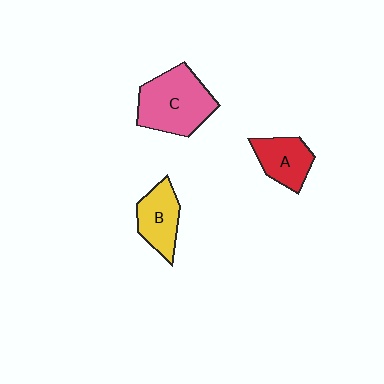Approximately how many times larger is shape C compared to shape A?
Approximately 1.7 times.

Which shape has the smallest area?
Shape A (red).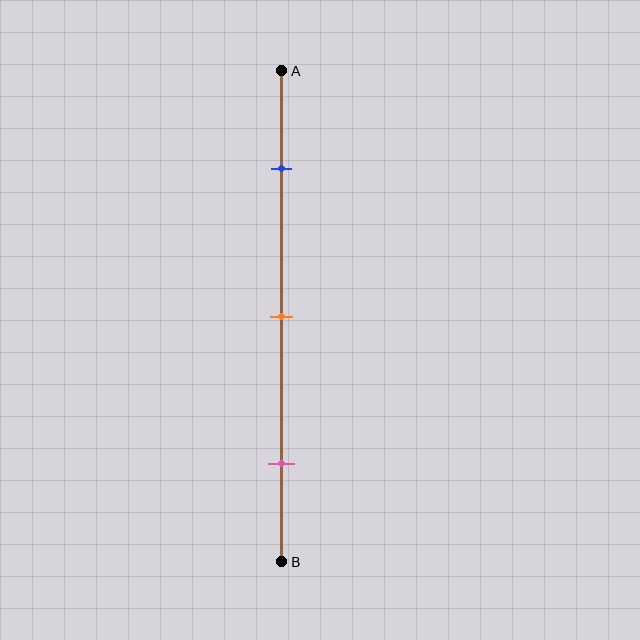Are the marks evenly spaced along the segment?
Yes, the marks are approximately evenly spaced.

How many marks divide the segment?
There are 3 marks dividing the segment.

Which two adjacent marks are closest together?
The blue and orange marks are the closest adjacent pair.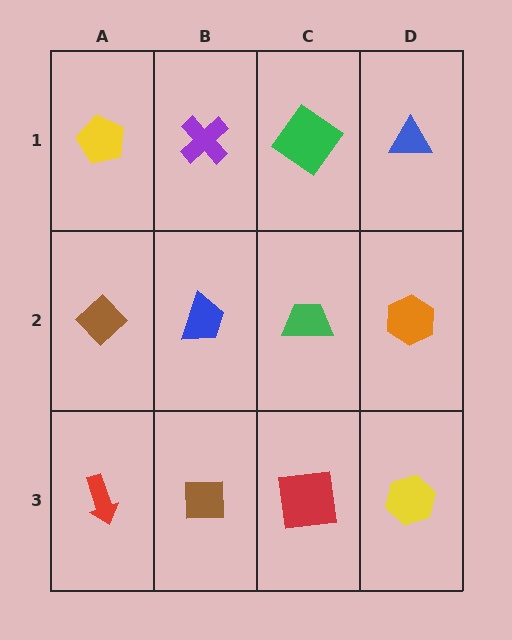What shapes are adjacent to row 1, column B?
A blue trapezoid (row 2, column B), a yellow pentagon (row 1, column A), a green diamond (row 1, column C).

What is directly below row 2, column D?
A yellow hexagon.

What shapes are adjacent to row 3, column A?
A brown diamond (row 2, column A), a brown square (row 3, column B).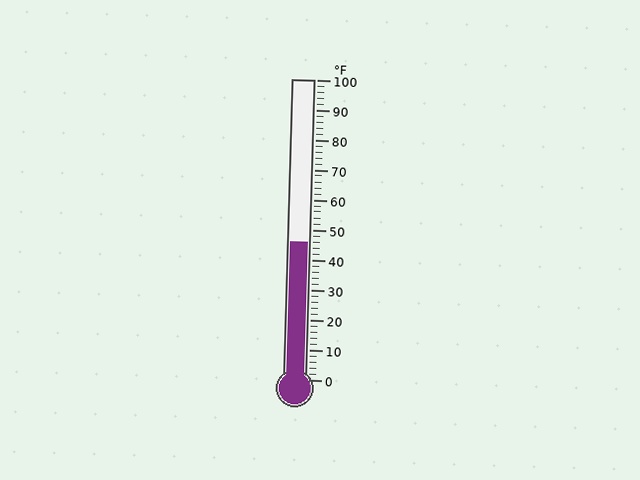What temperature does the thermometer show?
The thermometer shows approximately 46°F.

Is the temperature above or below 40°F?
The temperature is above 40°F.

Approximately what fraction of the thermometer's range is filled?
The thermometer is filled to approximately 45% of its range.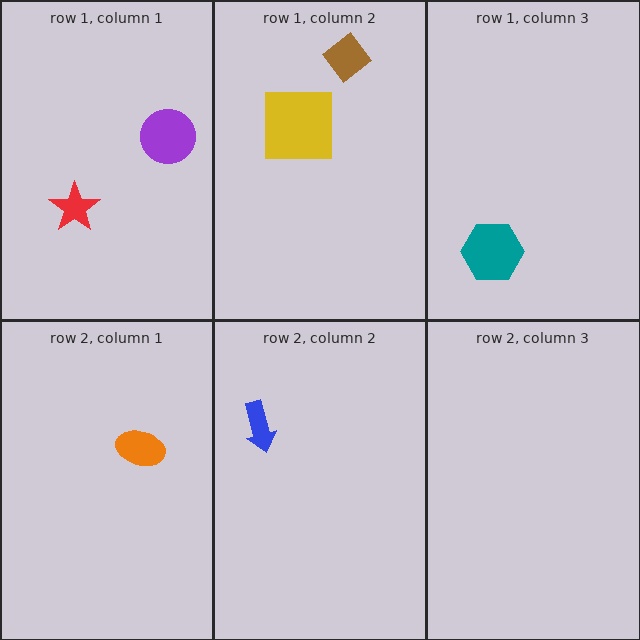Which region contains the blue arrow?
The row 2, column 2 region.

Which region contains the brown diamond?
The row 1, column 2 region.